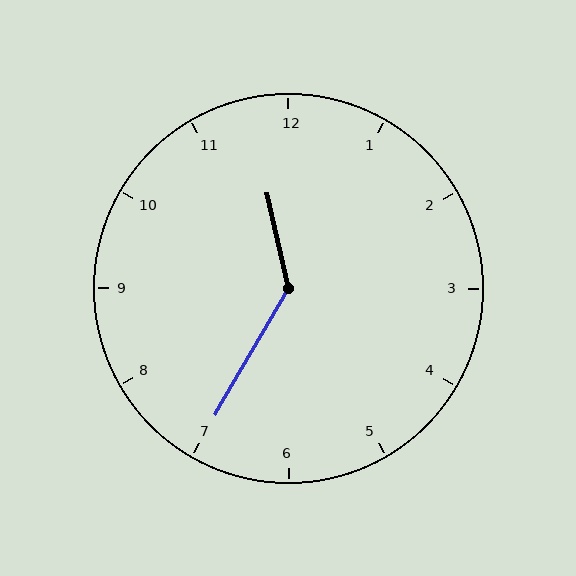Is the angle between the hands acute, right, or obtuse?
It is obtuse.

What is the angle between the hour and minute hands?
Approximately 138 degrees.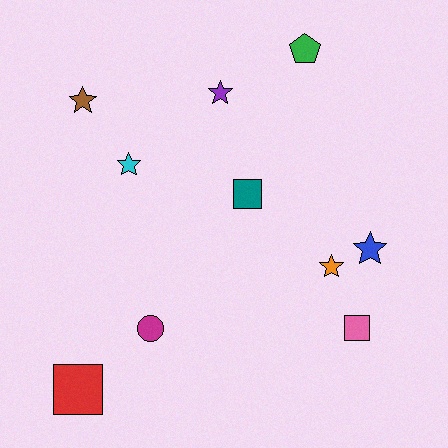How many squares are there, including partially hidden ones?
There are 3 squares.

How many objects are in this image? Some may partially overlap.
There are 10 objects.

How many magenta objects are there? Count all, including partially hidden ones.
There is 1 magenta object.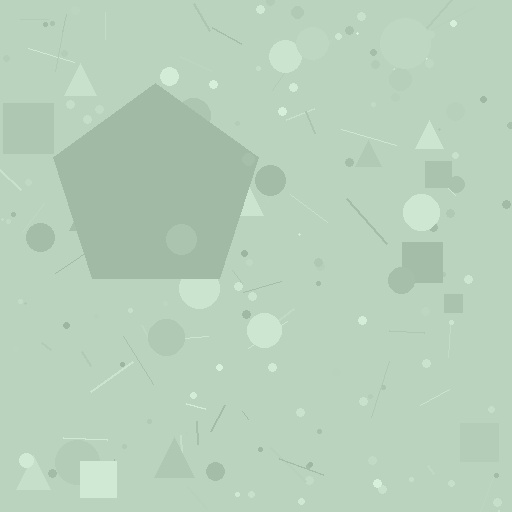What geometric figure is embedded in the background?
A pentagon is embedded in the background.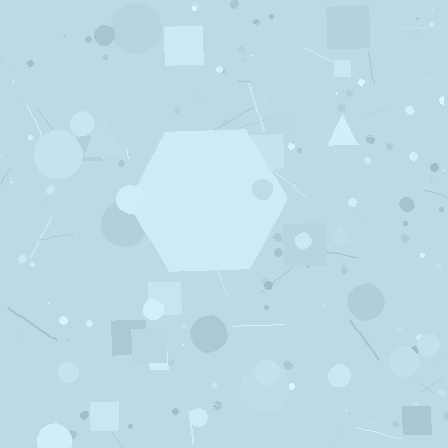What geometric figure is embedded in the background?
A hexagon is embedded in the background.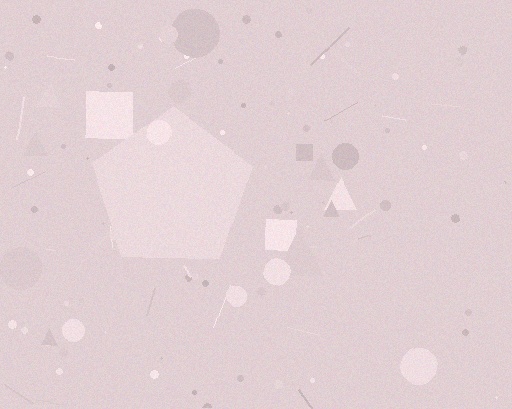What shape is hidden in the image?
A pentagon is hidden in the image.